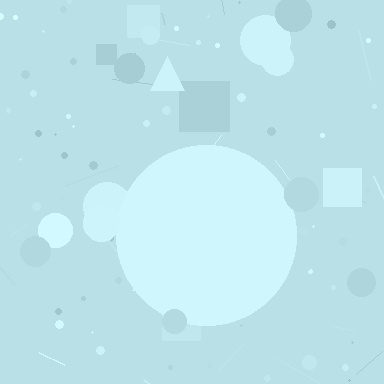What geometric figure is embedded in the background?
A circle is embedded in the background.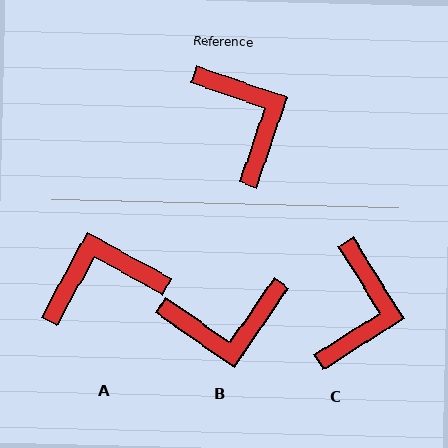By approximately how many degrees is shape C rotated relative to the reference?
Approximately 39 degrees clockwise.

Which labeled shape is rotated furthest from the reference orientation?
B, about 106 degrees away.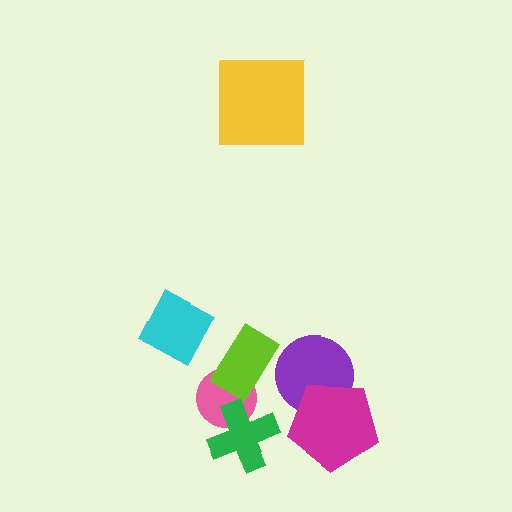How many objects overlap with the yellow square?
0 objects overlap with the yellow square.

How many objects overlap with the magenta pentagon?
1 object overlaps with the magenta pentagon.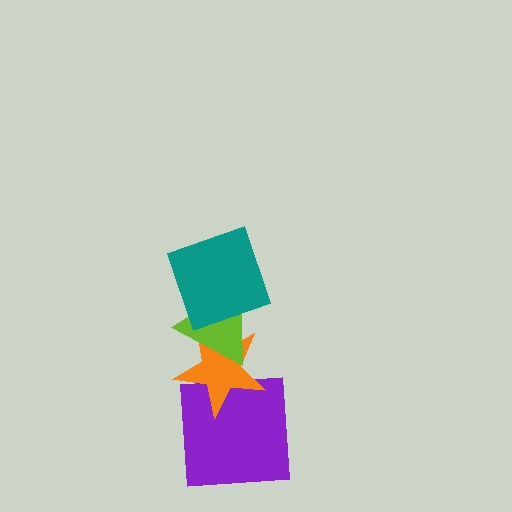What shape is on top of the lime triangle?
The teal square is on top of the lime triangle.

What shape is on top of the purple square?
The orange star is on top of the purple square.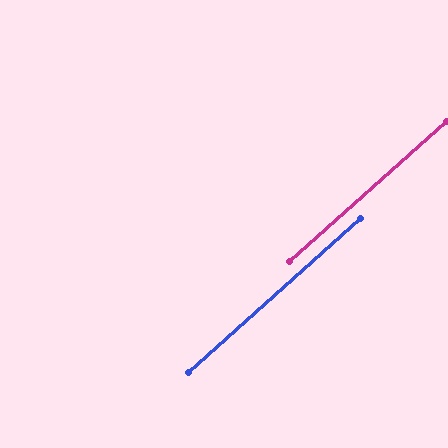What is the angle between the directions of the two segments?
Approximately 0 degrees.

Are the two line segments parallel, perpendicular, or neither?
Parallel — their directions differ by only 0.2°.